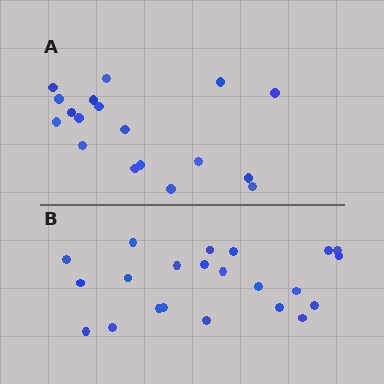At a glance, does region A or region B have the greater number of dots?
Region B (the bottom region) has more dots.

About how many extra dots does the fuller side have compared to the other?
Region B has about 4 more dots than region A.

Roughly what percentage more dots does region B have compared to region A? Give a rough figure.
About 20% more.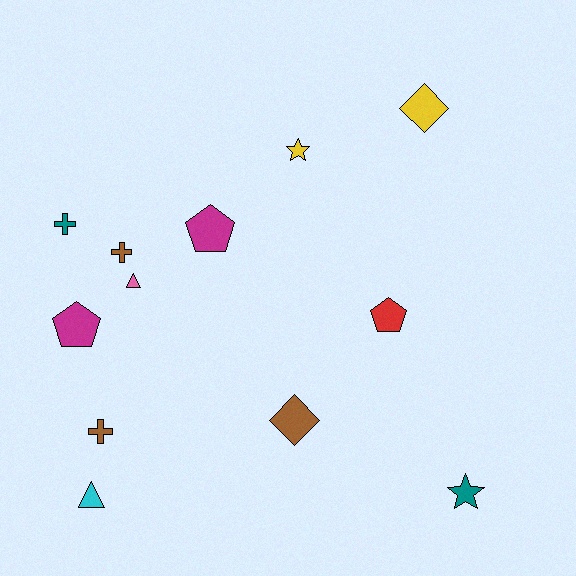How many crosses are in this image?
There are 3 crosses.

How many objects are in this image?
There are 12 objects.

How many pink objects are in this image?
There is 1 pink object.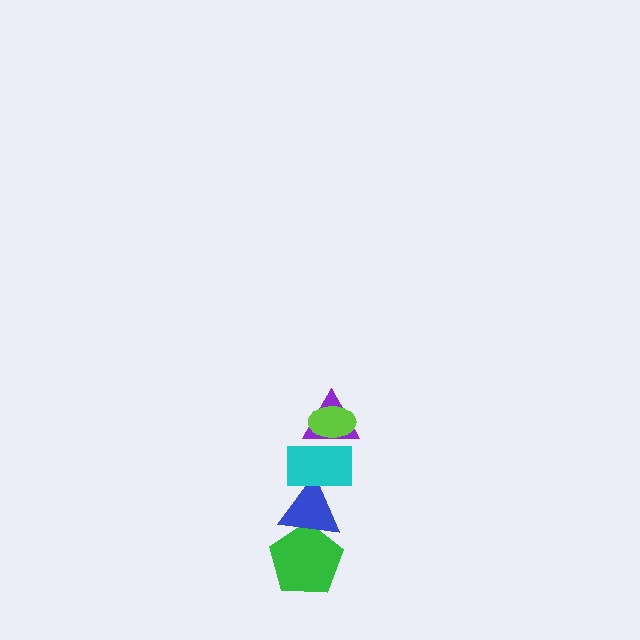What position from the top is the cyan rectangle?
The cyan rectangle is 3rd from the top.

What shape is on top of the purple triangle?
The lime ellipse is on top of the purple triangle.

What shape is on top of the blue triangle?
The cyan rectangle is on top of the blue triangle.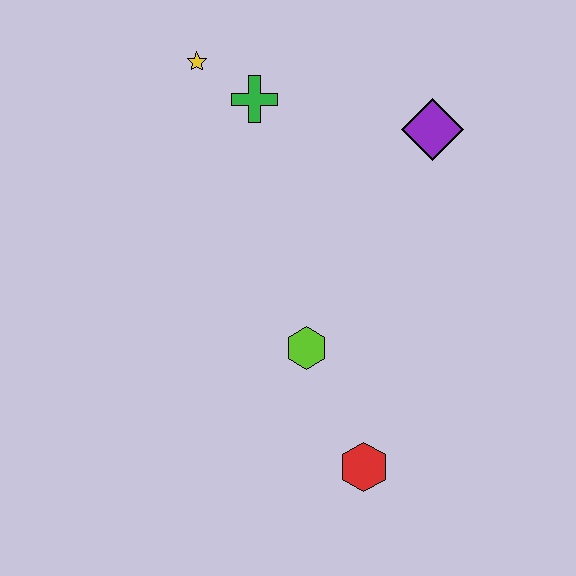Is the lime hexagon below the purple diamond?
Yes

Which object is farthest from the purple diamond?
The red hexagon is farthest from the purple diamond.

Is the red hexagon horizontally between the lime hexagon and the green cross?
No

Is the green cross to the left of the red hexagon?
Yes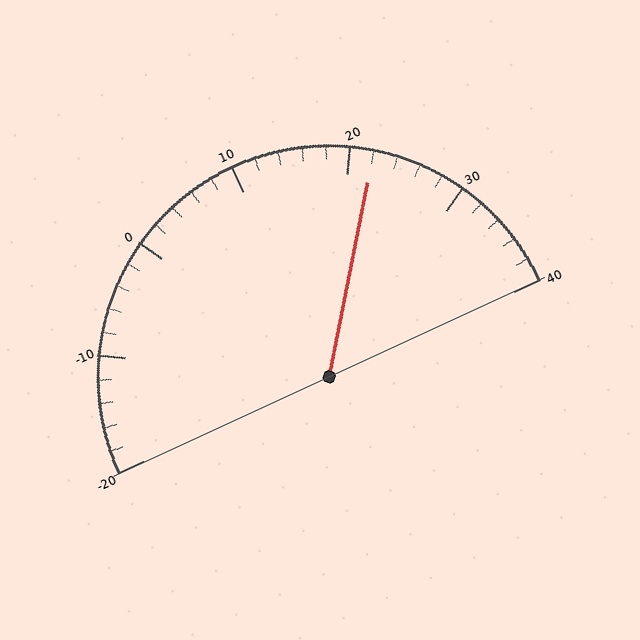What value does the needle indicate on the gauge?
The needle indicates approximately 22.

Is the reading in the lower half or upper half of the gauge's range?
The reading is in the upper half of the range (-20 to 40).